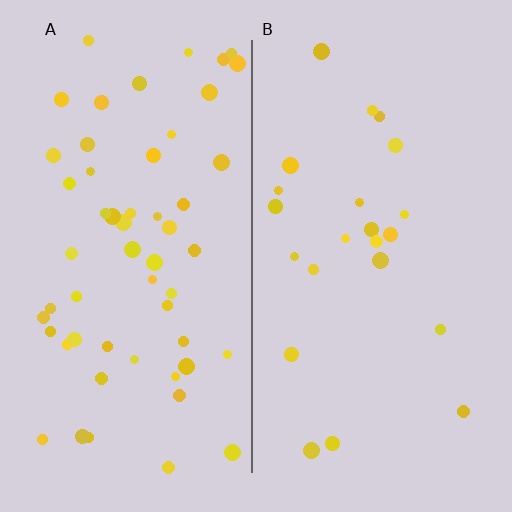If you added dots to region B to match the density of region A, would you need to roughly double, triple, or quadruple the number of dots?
Approximately double.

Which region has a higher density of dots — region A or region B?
A (the left).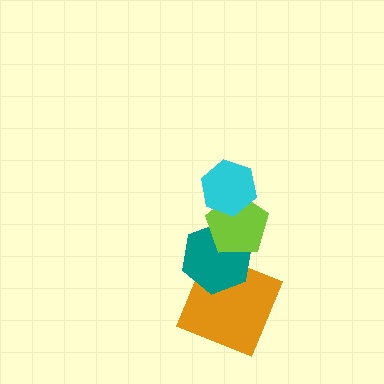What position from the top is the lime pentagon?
The lime pentagon is 2nd from the top.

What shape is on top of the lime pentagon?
The cyan hexagon is on top of the lime pentagon.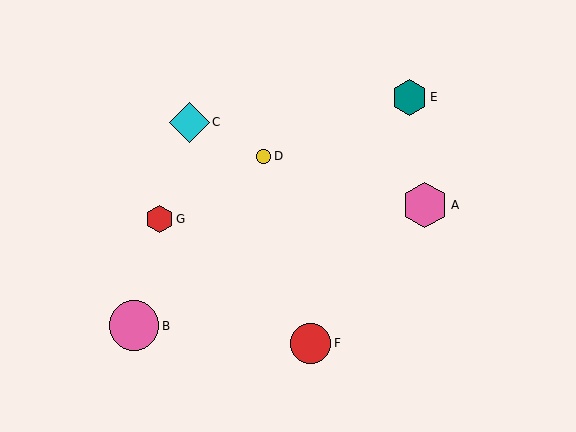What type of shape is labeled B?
Shape B is a pink circle.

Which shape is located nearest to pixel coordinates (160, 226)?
The red hexagon (labeled G) at (159, 219) is nearest to that location.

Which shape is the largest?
The pink circle (labeled B) is the largest.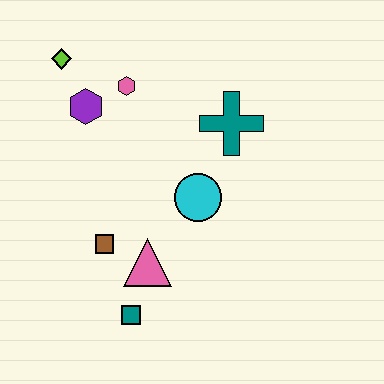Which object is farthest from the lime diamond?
The teal square is farthest from the lime diamond.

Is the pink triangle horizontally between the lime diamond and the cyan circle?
Yes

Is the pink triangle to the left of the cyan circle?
Yes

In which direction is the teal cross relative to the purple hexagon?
The teal cross is to the right of the purple hexagon.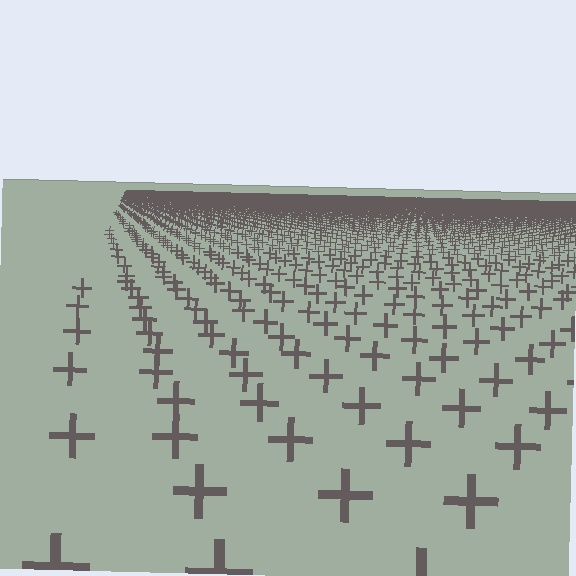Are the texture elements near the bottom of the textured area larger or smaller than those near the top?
Larger. Near the bottom, elements are closer to the viewer and appear at a bigger on-screen size.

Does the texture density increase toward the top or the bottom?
Density increases toward the top.